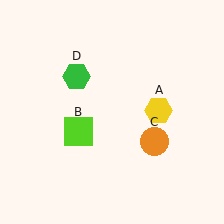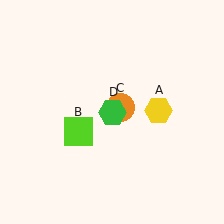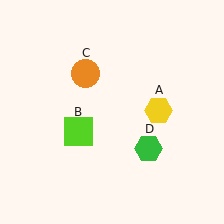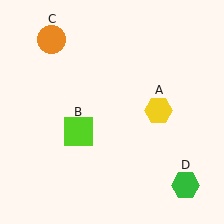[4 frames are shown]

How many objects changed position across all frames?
2 objects changed position: orange circle (object C), green hexagon (object D).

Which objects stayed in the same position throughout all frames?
Yellow hexagon (object A) and lime square (object B) remained stationary.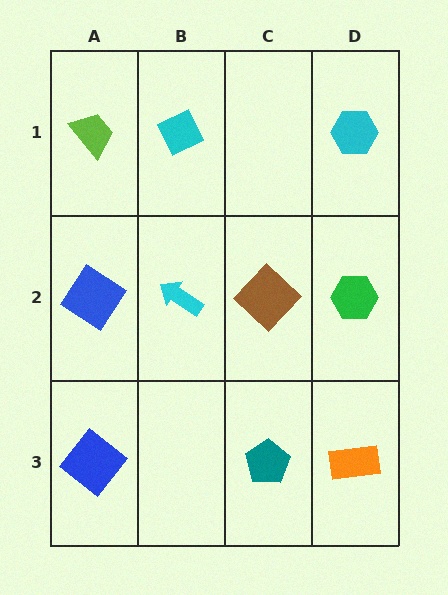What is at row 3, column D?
An orange rectangle.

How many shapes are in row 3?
3 shapes.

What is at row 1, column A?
A lime trapezoid.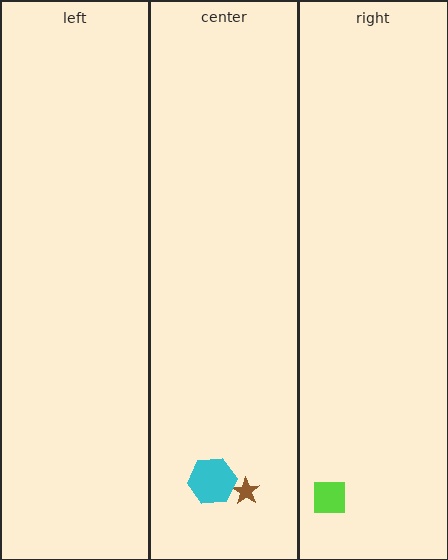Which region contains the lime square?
The right region.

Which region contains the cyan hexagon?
The center region.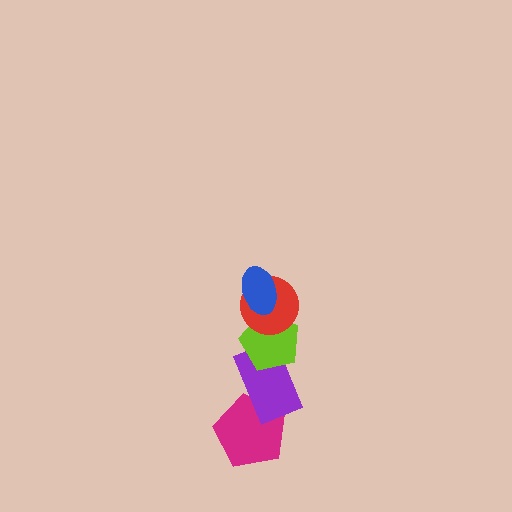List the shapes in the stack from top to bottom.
From top to bottom: the blue ellipse, the red circle, the lime pentagon, the purple rectangle, the magenta pentagon.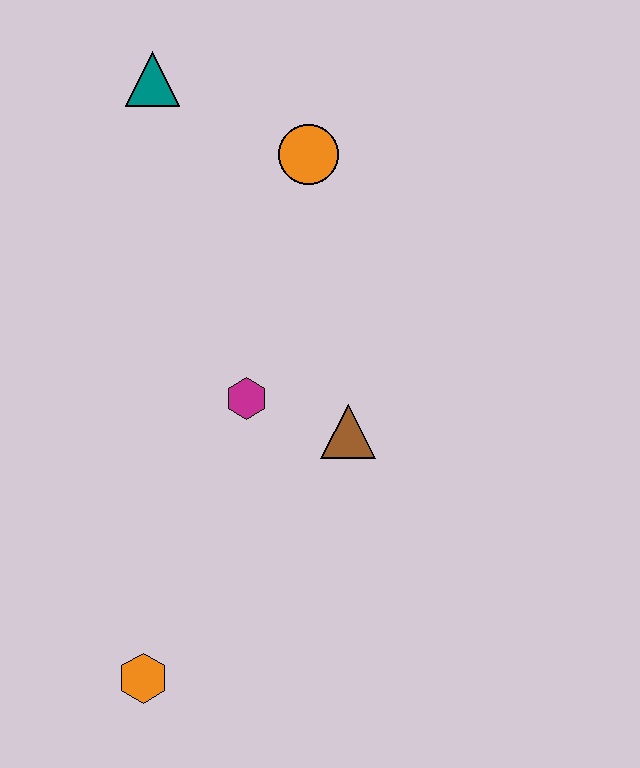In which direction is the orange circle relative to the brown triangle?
The orange circle is above the brown triangle.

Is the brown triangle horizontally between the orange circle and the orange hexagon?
No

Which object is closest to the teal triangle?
The orange circle is closest to the teal triangle.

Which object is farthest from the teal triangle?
The orange hexagon is farthest from the teal triangle.